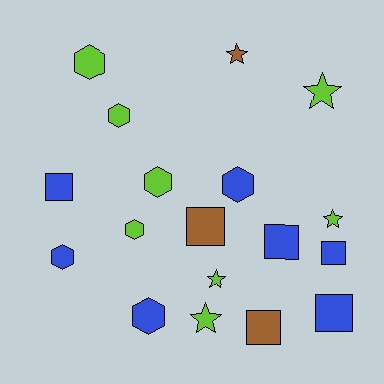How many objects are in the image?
There are 18 objects.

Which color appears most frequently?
Lime, with 8 objects.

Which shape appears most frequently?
Hexagon, with 7 objects.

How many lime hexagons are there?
There are 4 lime hexagons.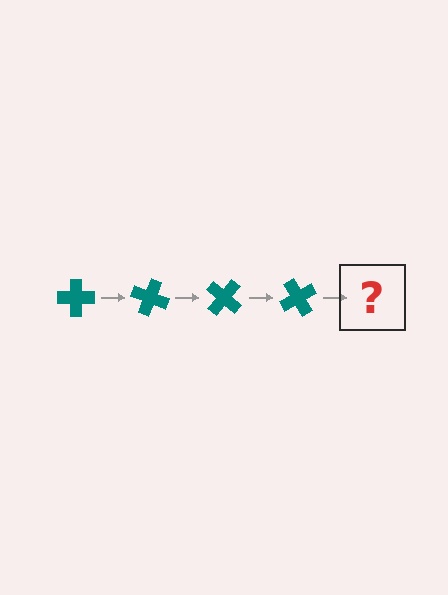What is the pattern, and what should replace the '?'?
The pattern is that the cross rotates 20 degrees each step. The '?' should be a teal cross rotated 80 degrees.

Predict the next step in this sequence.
The next step is a teal cross rotated 80 degrees.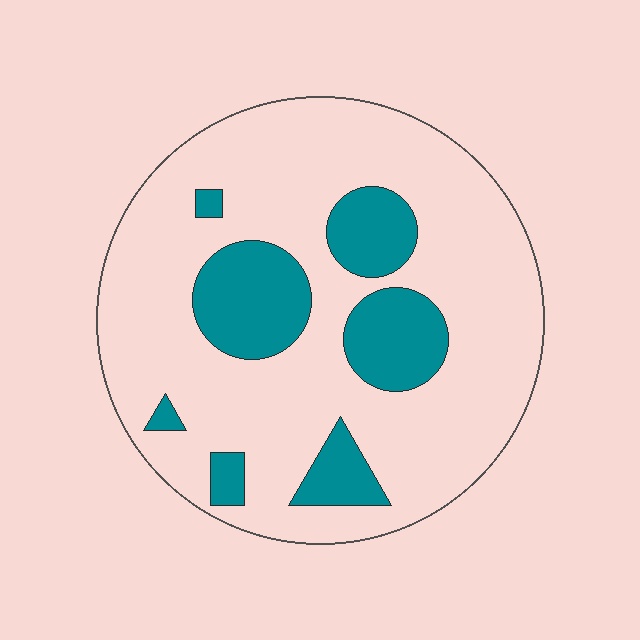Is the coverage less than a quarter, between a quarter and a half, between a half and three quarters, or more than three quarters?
Less than a quarter.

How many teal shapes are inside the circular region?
7.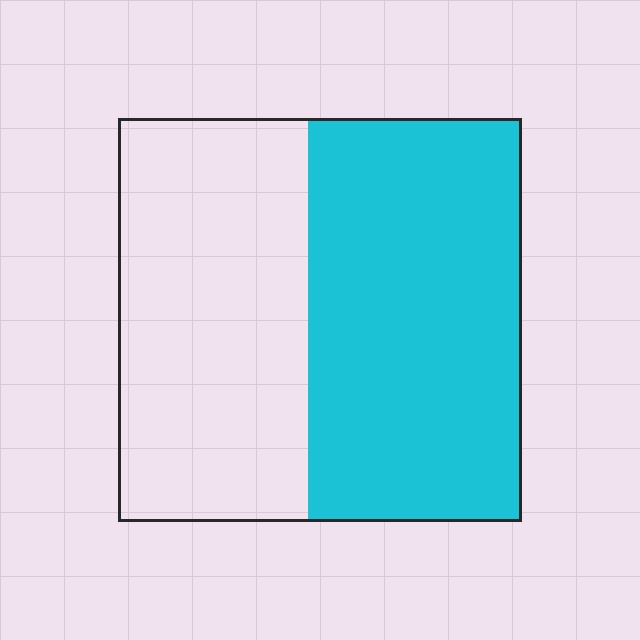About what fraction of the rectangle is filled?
About one half (1/2).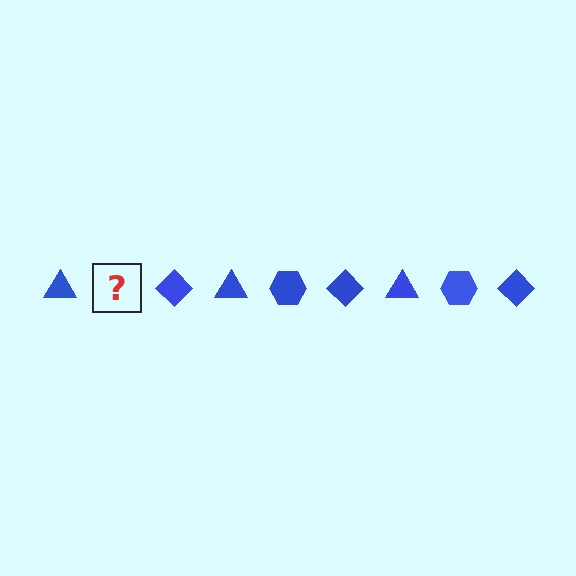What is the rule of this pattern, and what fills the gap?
The rule is that the pattern cycles through triangle, hexagon, diamond shapes in blue. The gap should be filled with a blue hexagon.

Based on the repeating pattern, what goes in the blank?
The blank should be a blue hexagon.